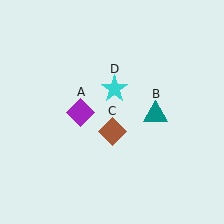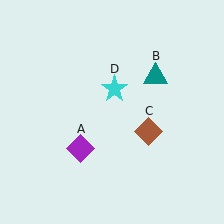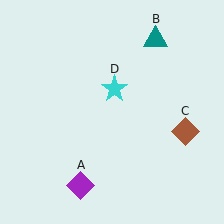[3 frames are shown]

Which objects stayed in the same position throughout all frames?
Cyan star (object D) remained stationary.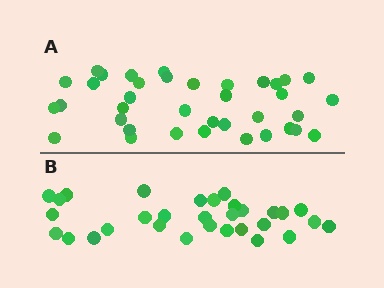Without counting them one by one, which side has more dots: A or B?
Region A (the top region) has more dots.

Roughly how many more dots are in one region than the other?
Region A has about 6 more dots than region B.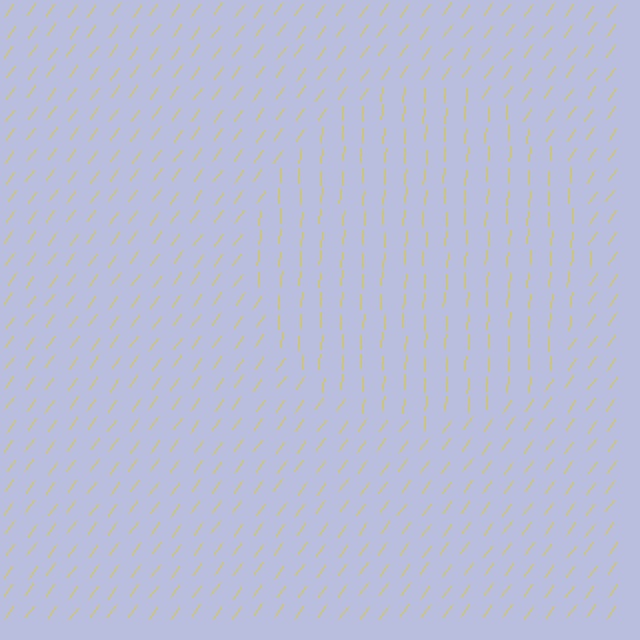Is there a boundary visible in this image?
Yes, there is a texture boundary formed by a change in line orientation.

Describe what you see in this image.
The image is filled with small yellow line segments. A circle region in the image has lines oriented differently from the surrounding lines, creating a visible texture boundary.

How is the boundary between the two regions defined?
The boundary is defined purely by a change in line orientation (approximately 32 degrees difference). All lines are the same color and thickness.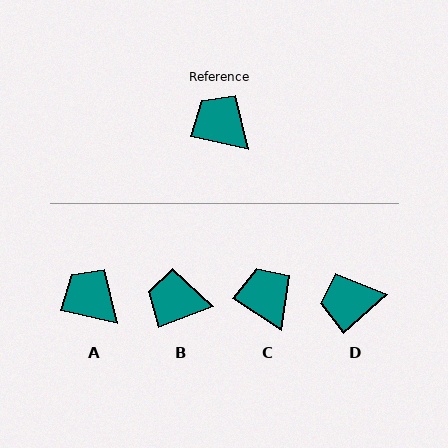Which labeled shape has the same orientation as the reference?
A.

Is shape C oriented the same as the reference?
No, it is off by about 21 degrees.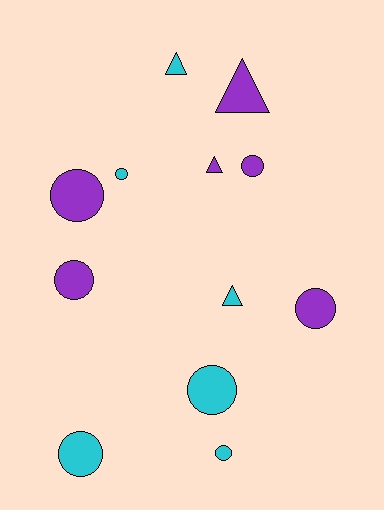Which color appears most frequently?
Cyan, with 6 objects.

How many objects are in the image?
There are 12 objects.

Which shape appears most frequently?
Circle, with 8 objects.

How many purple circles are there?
There are 4 purple circles.